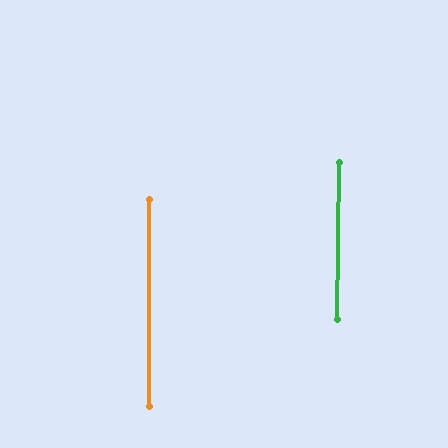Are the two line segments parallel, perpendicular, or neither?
Parallel — their directions differ by only 0.8°.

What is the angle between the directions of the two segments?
Approximately 1 degree.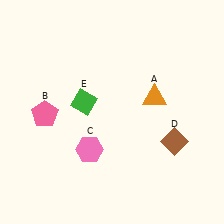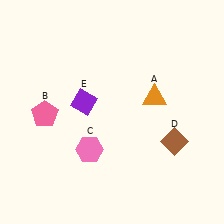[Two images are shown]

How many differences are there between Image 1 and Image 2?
There is 1 difference between the two images.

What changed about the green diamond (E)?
In Image 1, E is green. In Image 2, it changed to purple.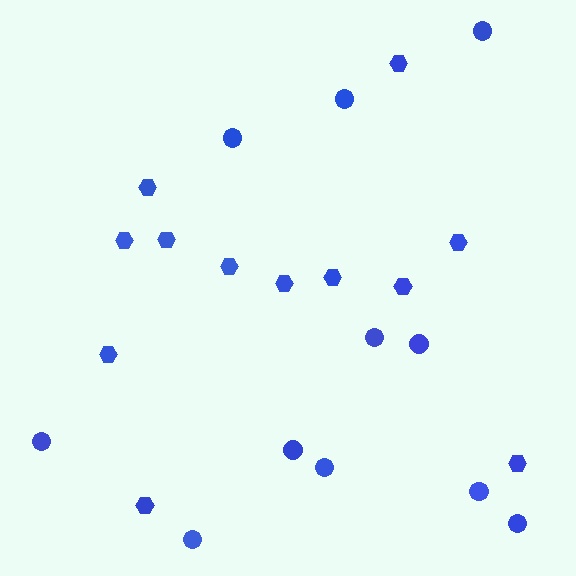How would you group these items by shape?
There are 2 groups: one group of hexagons (12) and one group of circles (11).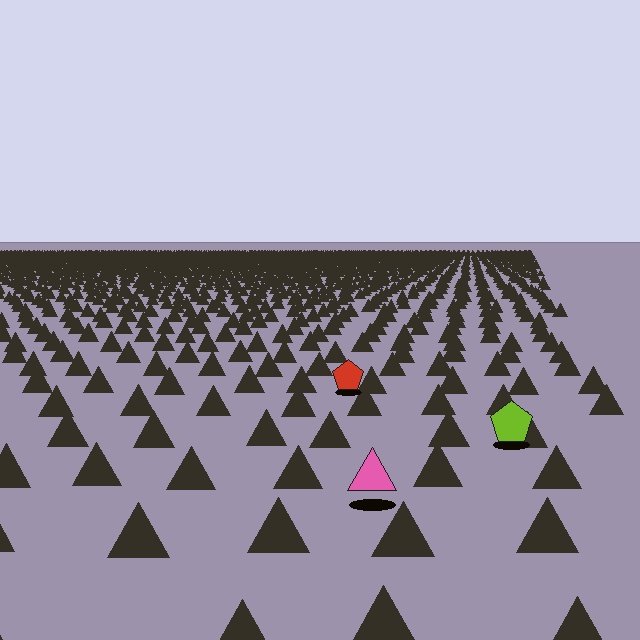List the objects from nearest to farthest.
From nearest to farthest: the pink triangle, the lime pentagon, the red pentagon.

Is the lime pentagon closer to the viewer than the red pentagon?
Yes. The lime pentagon is closer — you can tell from the texture gradient: the ground texture is coarser near it.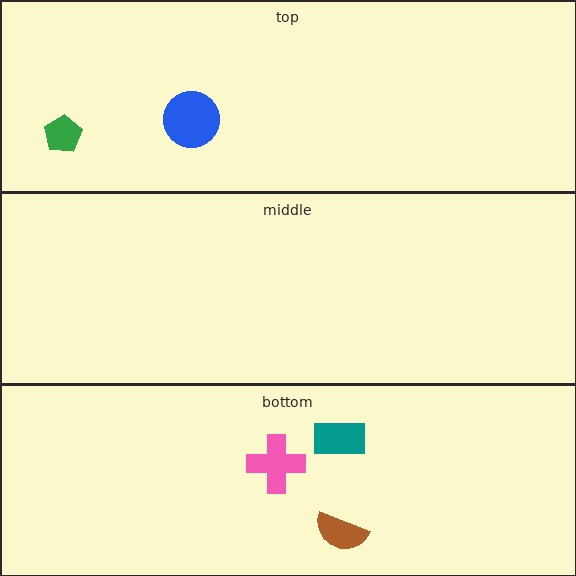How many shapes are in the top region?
2.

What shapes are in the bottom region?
The brown semicircle, the pink cross, the teal rectangle.